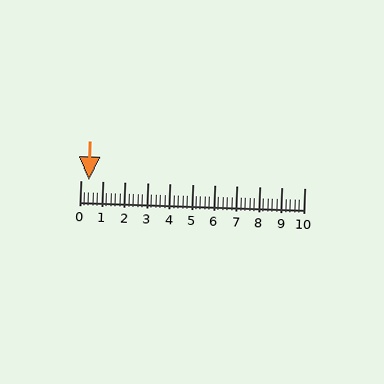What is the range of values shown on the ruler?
The ruler shows values from 0 to 10.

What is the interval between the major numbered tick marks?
The major tick marks are spaced 1 units apart.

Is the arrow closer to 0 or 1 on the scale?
The arrow is closer to 0.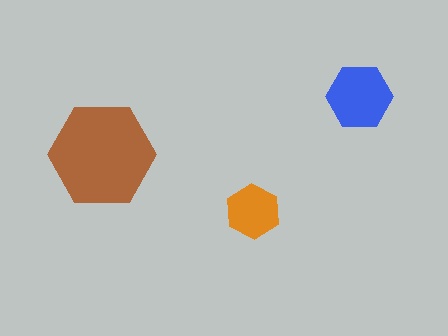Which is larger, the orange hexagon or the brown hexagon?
The brown one.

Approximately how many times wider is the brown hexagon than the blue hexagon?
About 1.5 times wider.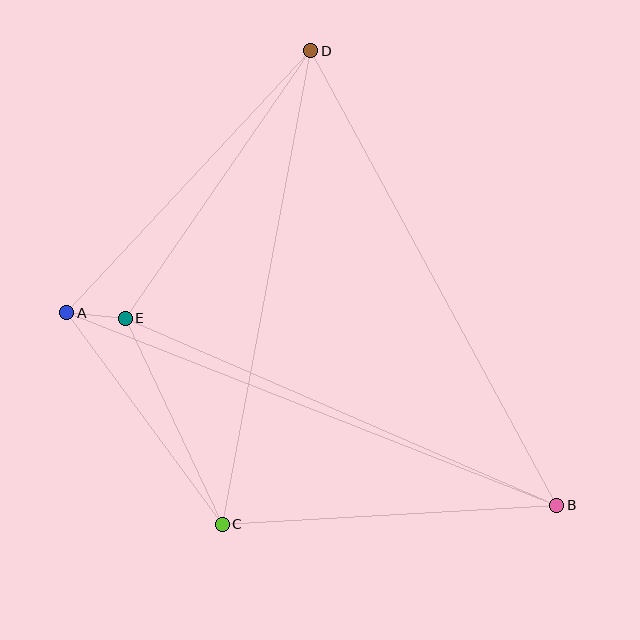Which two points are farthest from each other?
Points A and B are farthest from each other.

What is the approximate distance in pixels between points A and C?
The distance between A and C is approximately 263 pixels.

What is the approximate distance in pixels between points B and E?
The distance between B and E is approximately 470 pixels.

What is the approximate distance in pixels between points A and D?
The distance between A and D is approximately 358 pixels.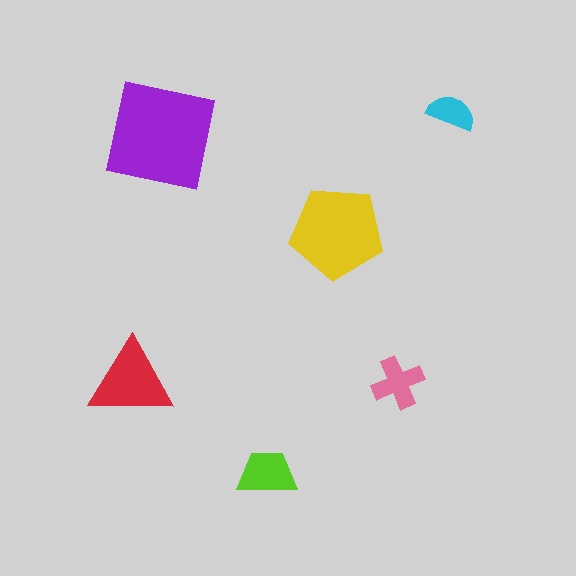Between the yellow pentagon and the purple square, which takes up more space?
The purple square.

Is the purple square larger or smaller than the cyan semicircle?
Larger.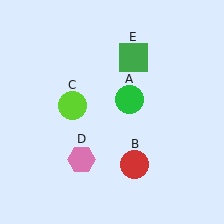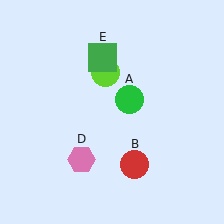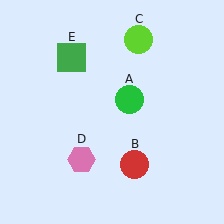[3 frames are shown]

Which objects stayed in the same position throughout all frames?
Green circle (object A) and red circle (object B) and pink hexagon (object D) remained stationary.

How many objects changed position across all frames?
2 objects changed position: lime circle (object C), green square (object E).